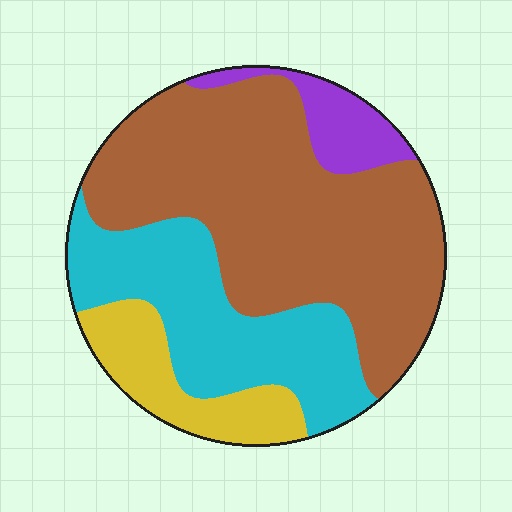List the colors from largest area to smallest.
From largest to smallest: brown, cyan, yellow, purple.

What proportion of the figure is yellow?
Yellow takes up less than a quarter of the figure.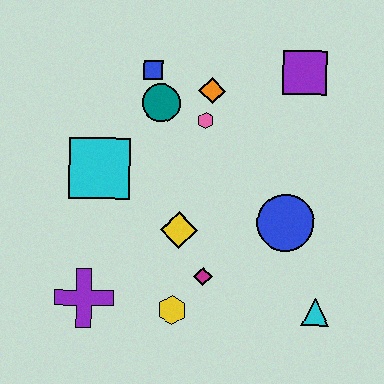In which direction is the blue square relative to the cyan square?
The blue square is above the cyan square.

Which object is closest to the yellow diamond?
The magenta diamond is closest to the yellow diamond.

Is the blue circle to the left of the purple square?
Yes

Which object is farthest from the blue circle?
The purple cross is farthest from the blue circle.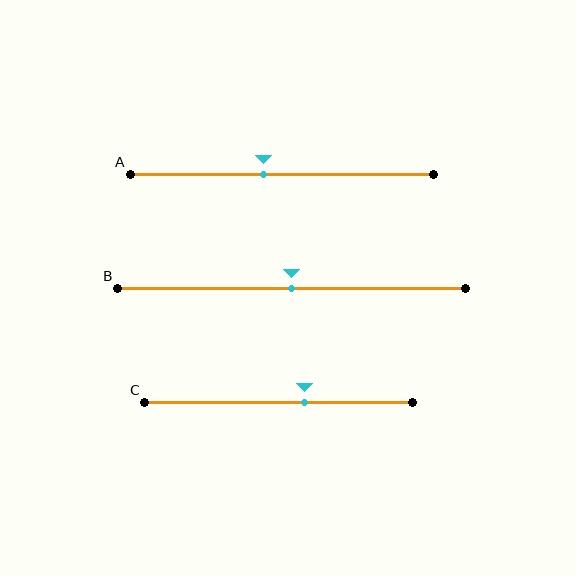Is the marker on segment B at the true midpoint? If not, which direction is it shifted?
Yes, the marker on segment B is at the true midpoint.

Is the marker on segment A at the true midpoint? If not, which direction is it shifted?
No, the marker on segment A is shifted to the left by about 6% of the segment length.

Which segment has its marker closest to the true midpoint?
Segment B has its marker closest to the true midpoint.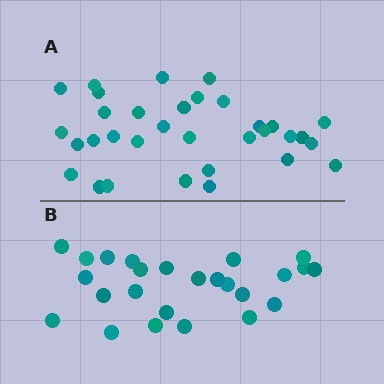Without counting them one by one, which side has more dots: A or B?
Region A (the top region) has more dots.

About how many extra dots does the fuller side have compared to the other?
Region A has roughly 8 or so more dots than region B.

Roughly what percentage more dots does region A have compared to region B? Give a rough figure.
About 30% more.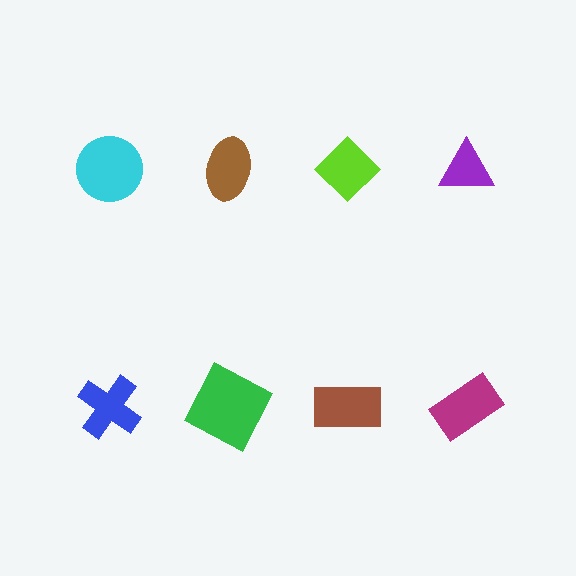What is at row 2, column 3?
A brown rectangle.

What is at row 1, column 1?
A cyan circle.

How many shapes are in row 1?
4 shapes.